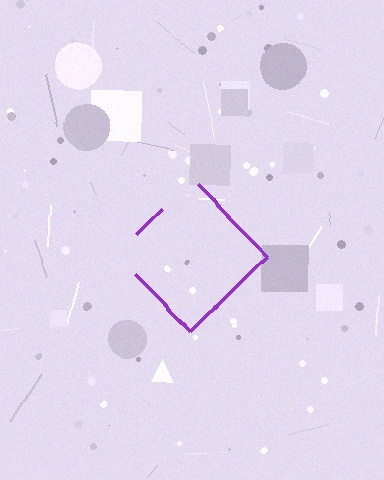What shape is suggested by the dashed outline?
The dashed outline suggests a diamond.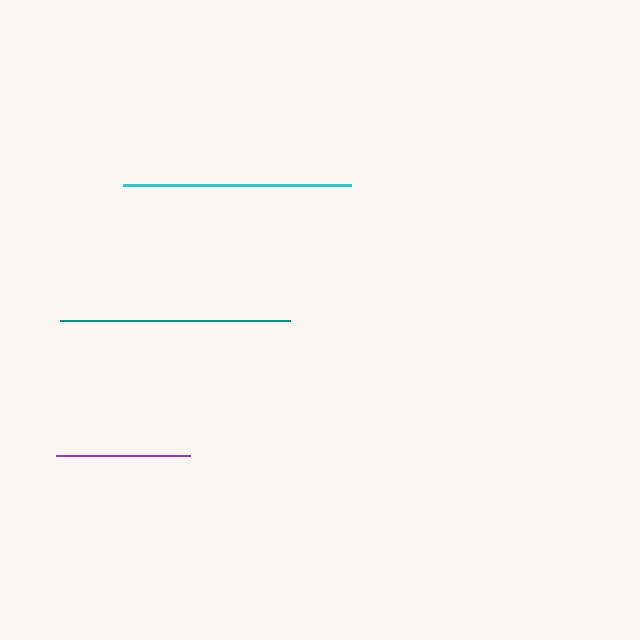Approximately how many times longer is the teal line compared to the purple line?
The teal line is approximately 1.7 times the length of the purple line.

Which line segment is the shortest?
The purple line is the shortest at approximately 133 pixels.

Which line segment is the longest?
The teal line is the longest at approximately 230 pixels.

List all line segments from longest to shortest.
From longest to shortest: teal, cyan, purple.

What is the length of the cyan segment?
The cyan segment is approximately 228 pixels long.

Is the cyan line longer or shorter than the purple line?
The cyan line is longer than the purple line.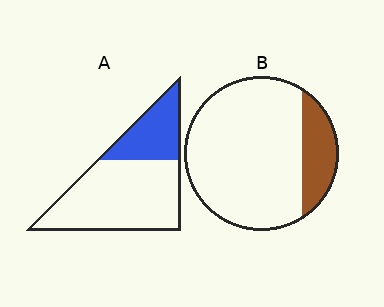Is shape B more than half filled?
No.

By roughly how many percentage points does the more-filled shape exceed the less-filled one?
By roughly 10 percentage points (A over B).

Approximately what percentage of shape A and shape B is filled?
A is approximately 30% and B is approximately 20%.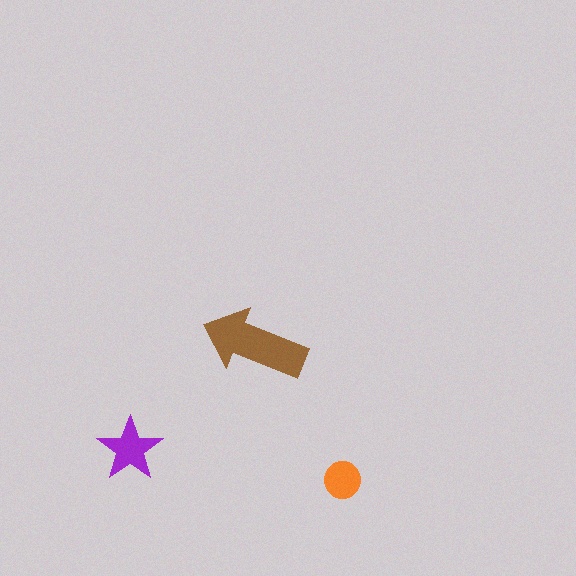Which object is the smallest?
The orange circle.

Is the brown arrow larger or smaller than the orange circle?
Larger.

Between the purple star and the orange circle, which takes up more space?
The purple star.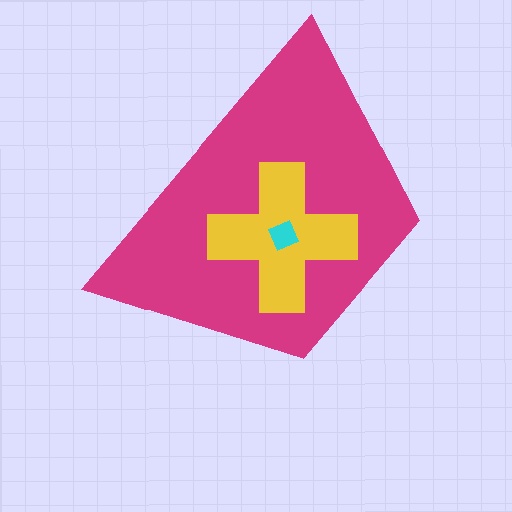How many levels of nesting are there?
3.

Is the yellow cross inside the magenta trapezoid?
Yes.